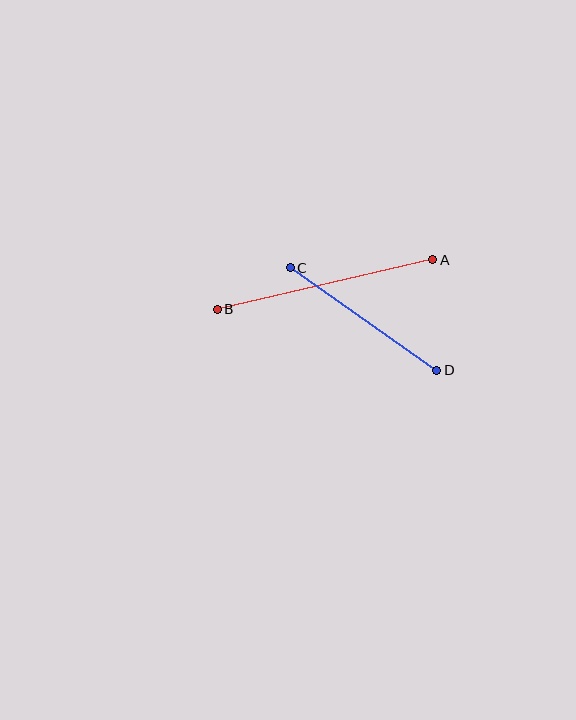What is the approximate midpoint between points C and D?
The midpoint is at approximately (364, 319) pixels.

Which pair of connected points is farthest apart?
Points A and B are farthest apart.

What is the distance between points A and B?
The distance is approximately 221 pixels.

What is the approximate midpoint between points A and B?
The midpoint is at approximately (325, 285) pixels.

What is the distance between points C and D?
The distance is approximately 178 pixels.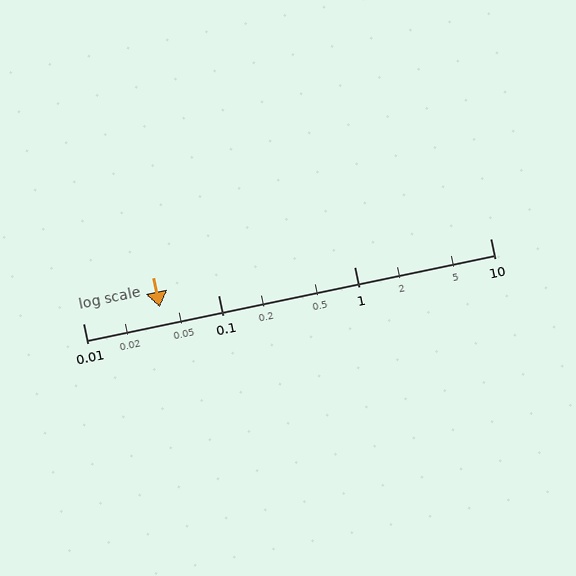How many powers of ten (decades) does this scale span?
The scale spans 3 decades, from 0.01 to 10.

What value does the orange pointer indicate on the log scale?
The pointer indicates approximately 0.037.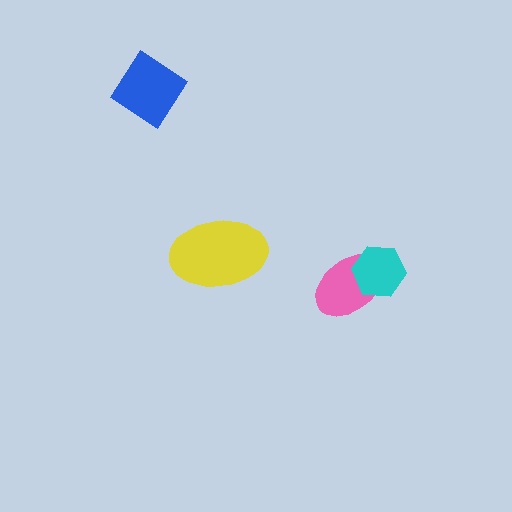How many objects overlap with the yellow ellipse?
0 objects overlap with the yellow ellipse.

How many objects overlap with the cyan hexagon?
1 object overlaps with the cyan hexagon.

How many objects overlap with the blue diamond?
0 objects overlap with the blue diamond.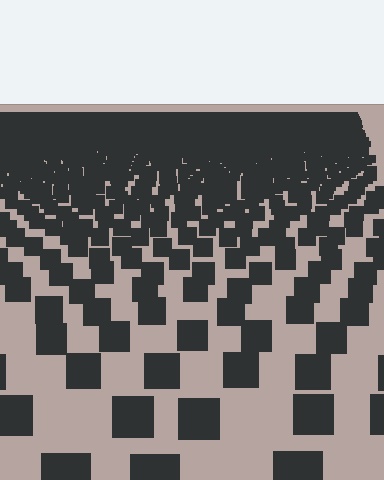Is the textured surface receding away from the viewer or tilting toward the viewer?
The surface is receding away from the viewer. Texture elements get smaller and denser toward the top.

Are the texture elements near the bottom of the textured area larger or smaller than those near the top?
Larger. Near the bottom, elements are closer to the viewer and appear at a bigger on-screen size.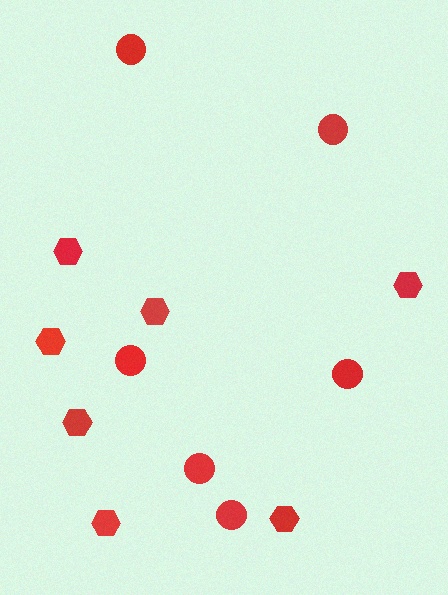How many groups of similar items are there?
There are 2 groups: one group of hexagons (7) and one group of circles (6).